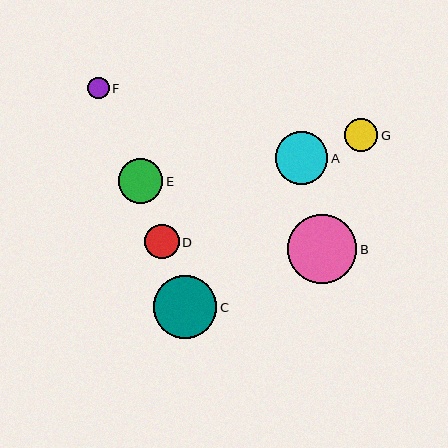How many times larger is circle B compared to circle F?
Circle B is approximately 3.2 times the size of circle F.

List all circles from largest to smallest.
From largest to smallest: B, C, A, E, D, G, F.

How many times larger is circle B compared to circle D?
Circle B is approximately 2.0 times the size of circle D.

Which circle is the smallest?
Circle F is the smallest with a size of approximately 21 pixels.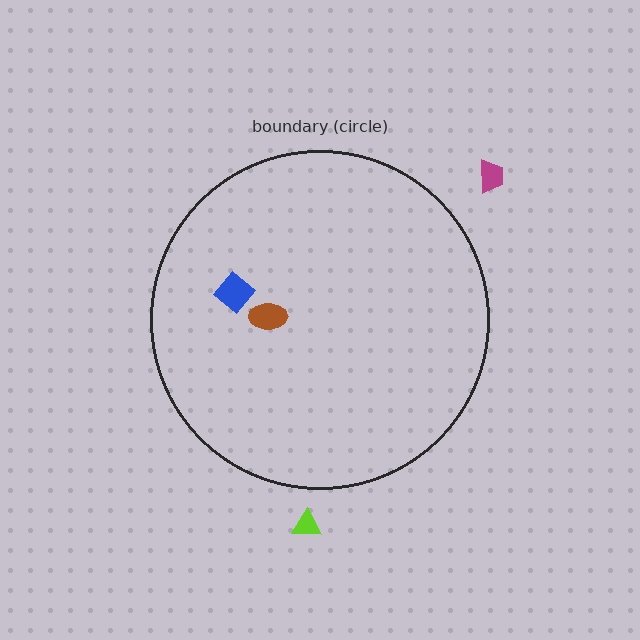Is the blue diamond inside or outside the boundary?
Inside.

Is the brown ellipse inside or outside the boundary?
Inside.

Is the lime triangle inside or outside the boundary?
Outside.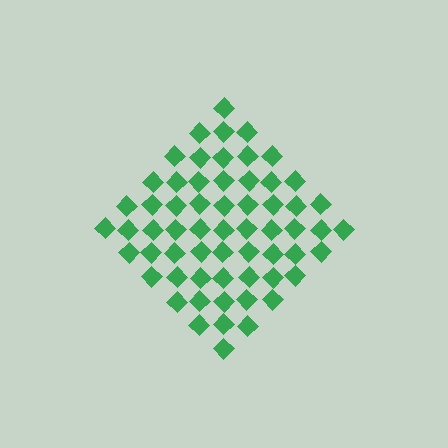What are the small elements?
The small elements are diamonds.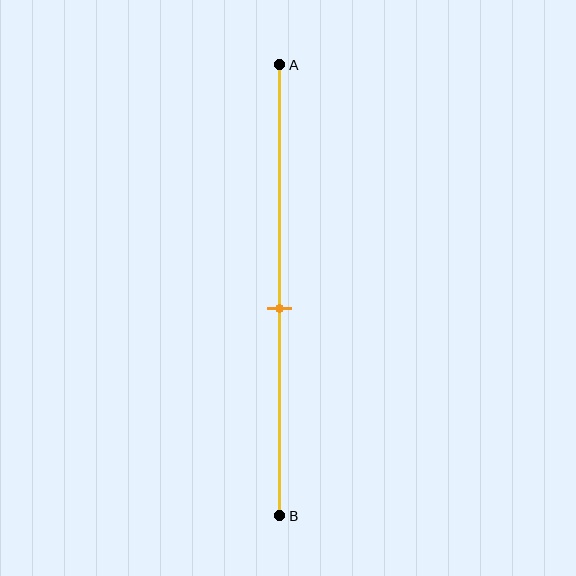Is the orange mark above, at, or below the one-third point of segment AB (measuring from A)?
The orange mark is below the one-third point of segment AB.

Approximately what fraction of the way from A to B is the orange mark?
The orange mark is approximately 55% of the way from A to B.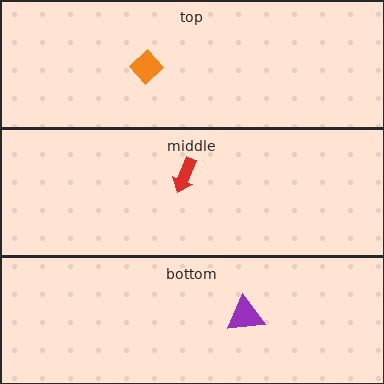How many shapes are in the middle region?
1.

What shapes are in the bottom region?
The purple triangle.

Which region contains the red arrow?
The middle region.